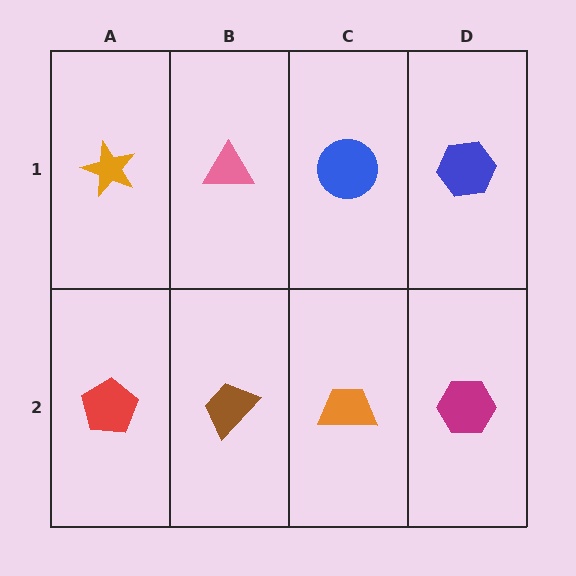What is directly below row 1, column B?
A brown trapezoid.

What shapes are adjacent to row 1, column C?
An orange trapezoid (row 2, column C), a pink triangle (row 1, column B), a blue hexagon (row 1, column D).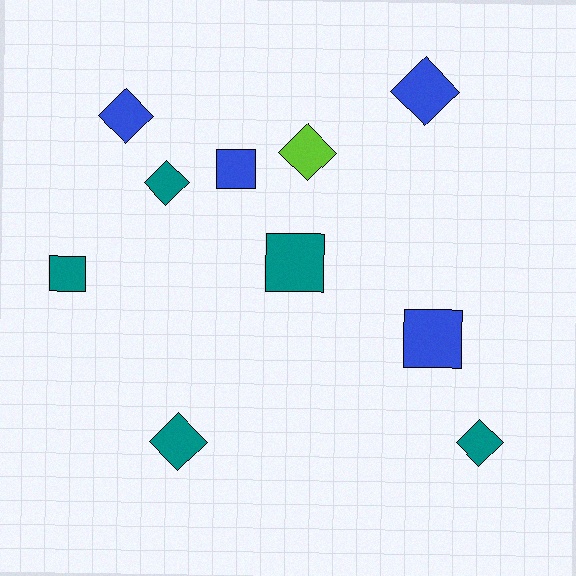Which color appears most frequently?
Teal, with 5 objects.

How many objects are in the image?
There are 10 objects.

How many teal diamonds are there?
There are 3 teal diamonds.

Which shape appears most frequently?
Diamond, with 6 objects.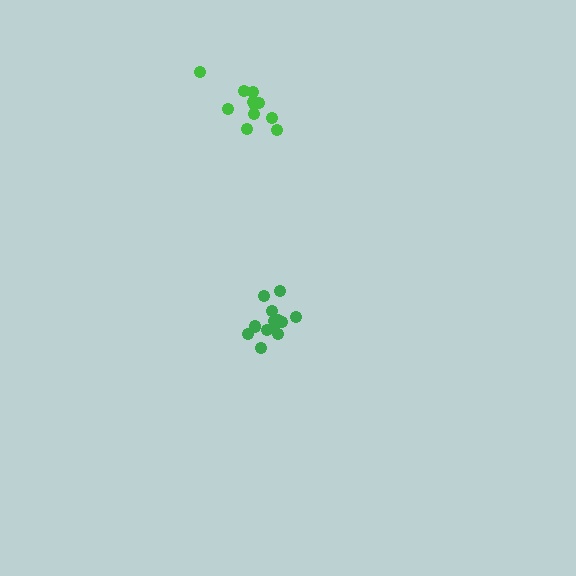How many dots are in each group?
Group 1: 12 dots, Group 2: 13 dots (25 total).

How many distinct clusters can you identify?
There are 2 distinct clusters.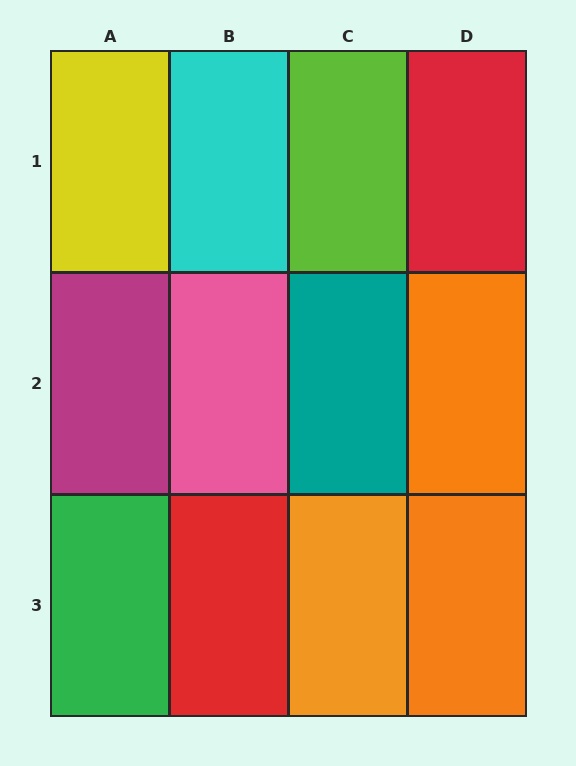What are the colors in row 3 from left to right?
Green, red, orange, orange.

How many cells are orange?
3 cells are orange.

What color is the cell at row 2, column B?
Pink.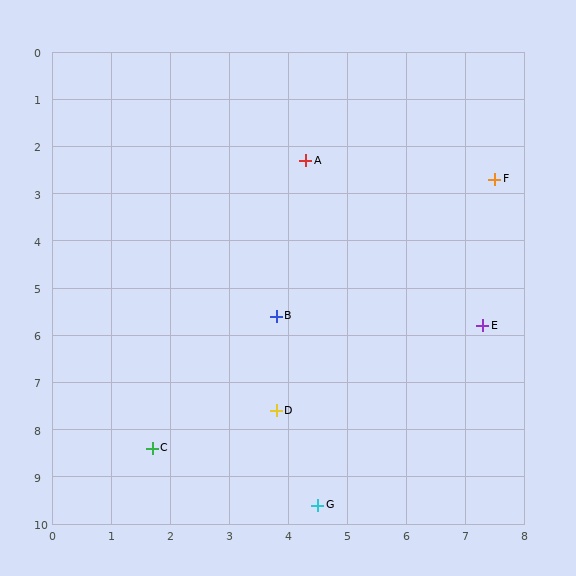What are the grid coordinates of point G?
Point G is at approximately (4.5, 9.6).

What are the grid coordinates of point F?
Point F is at approximately (7.5, 2.7).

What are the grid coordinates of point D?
Point D is at approximately (3.8, 7.6).